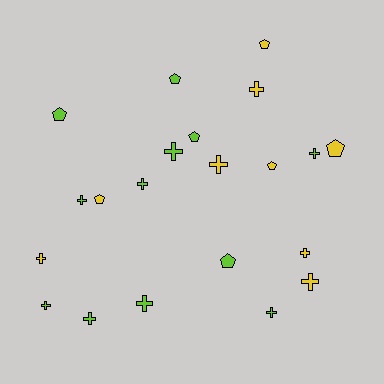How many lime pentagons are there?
There are 4 lime pentagons.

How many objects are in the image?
There are 21 objects.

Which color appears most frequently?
Lime, with 12 objects.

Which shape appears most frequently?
Cross, with 13 objects.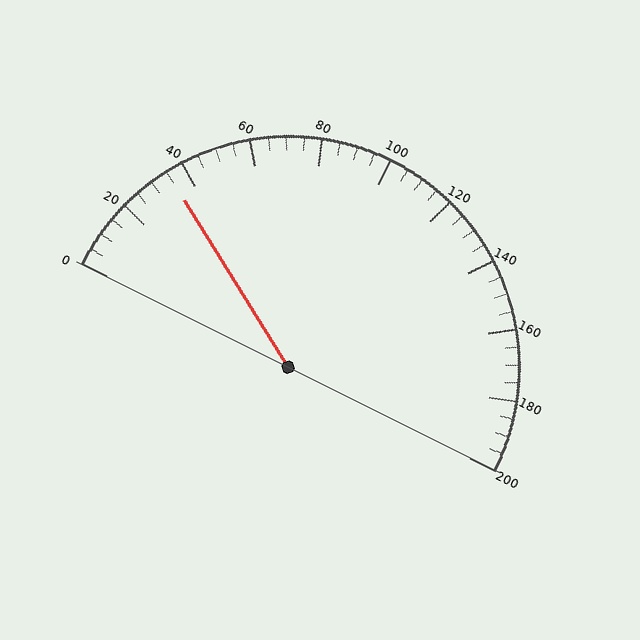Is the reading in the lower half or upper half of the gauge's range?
The reading is in the lower half of the range (0 to 200).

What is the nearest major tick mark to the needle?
The nearest major tick mark is 40.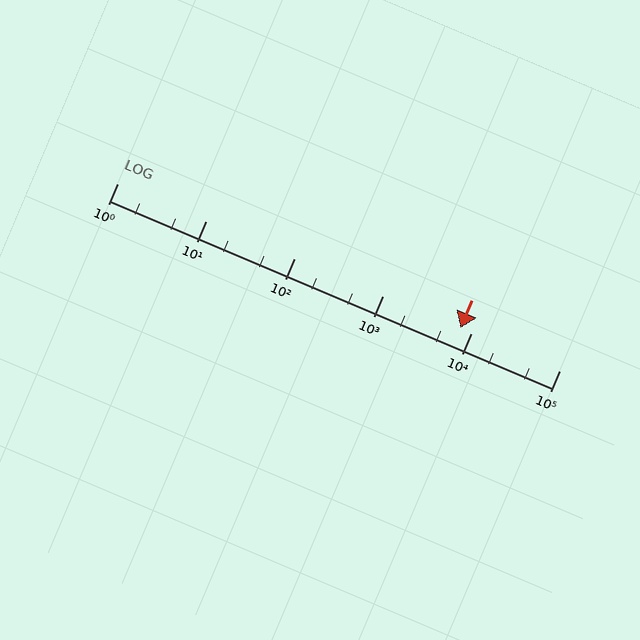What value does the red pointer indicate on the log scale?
The pointer indicates approximately 7600.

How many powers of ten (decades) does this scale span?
The scale spans 5 decades, from 1 to 100000.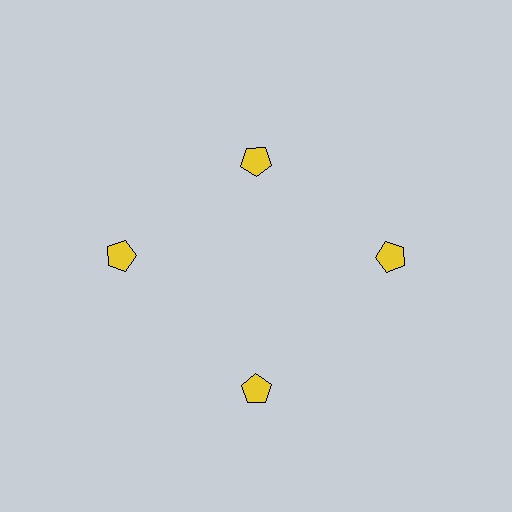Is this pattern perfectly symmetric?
No. The 4 yellow pentagons are arranged in a ring, but one element near the 12 o'clock position is pulled inward toward the center, breaking the 4-fold rotational symmetry.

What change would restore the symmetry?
The symmetry would be restored by moving it outward, back onto the ring so that all 4 pentagons sit at equal angles and equal distance from the center.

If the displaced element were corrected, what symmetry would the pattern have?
It would have 4-fold rotational symmetry — the pattern would map onto itself every 90 degrees.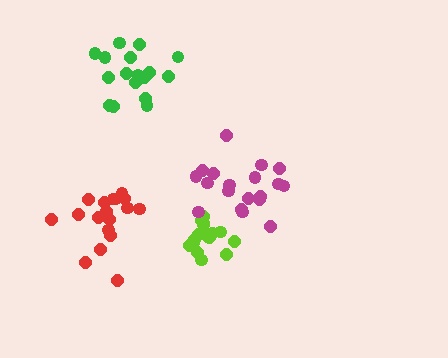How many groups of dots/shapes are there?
There are 4 groups.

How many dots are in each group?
Group 1: 18 dots, Group 2: 17 dots, Group 3: 17 dots, Group 4: 19 dots (71 total).